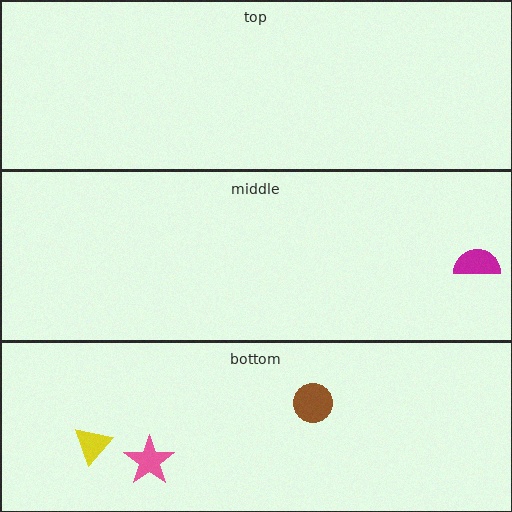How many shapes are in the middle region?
1.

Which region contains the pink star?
The bottom region.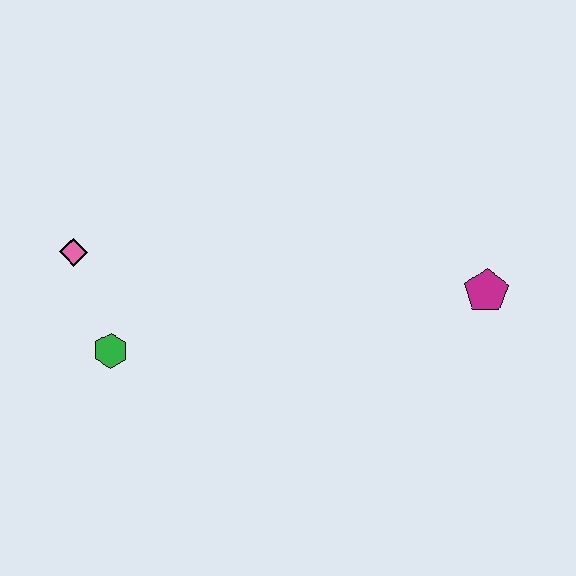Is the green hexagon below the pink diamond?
Yes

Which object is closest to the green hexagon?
The pink diamond is closest to the green hexagon.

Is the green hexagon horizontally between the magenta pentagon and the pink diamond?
Yes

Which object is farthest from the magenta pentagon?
The pink diamond is farthest from the magenta pentagon.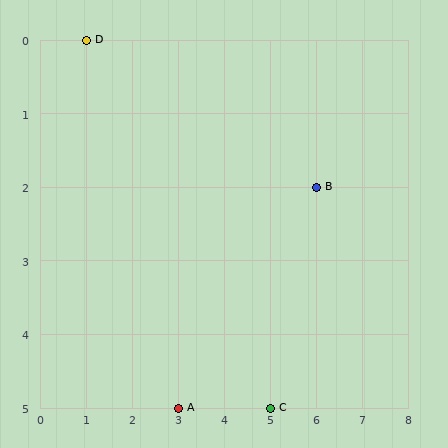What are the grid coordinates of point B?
Point B is at grid coordinates (6, 2).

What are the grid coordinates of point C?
Point C is at grid coordinates (5, 5).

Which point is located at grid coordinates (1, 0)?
Point D is at (1, 0).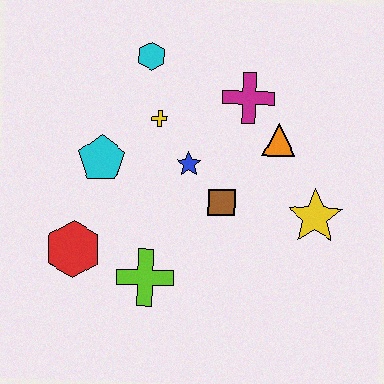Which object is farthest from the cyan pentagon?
The yellow star is farthest from the cyan pentagon.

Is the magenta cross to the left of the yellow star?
Yes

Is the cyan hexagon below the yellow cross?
No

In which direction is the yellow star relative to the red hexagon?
The yellow star is to the right of the red hexagon.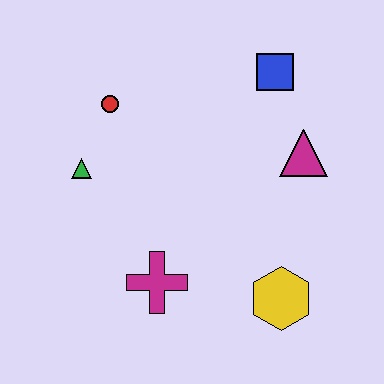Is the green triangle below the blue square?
Yes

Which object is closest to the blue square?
The magenta triangle is closest to the blue square.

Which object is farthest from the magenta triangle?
The green triangle is farthest from the magenta triangle.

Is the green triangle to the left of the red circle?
Yes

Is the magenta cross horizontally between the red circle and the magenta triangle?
Yes